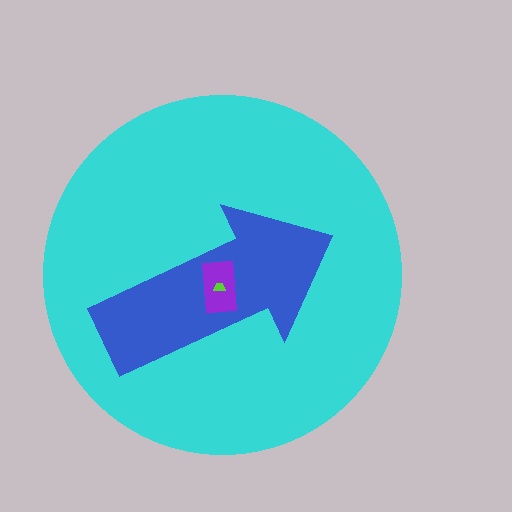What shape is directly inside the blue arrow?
The purple rectangle.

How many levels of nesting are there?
4.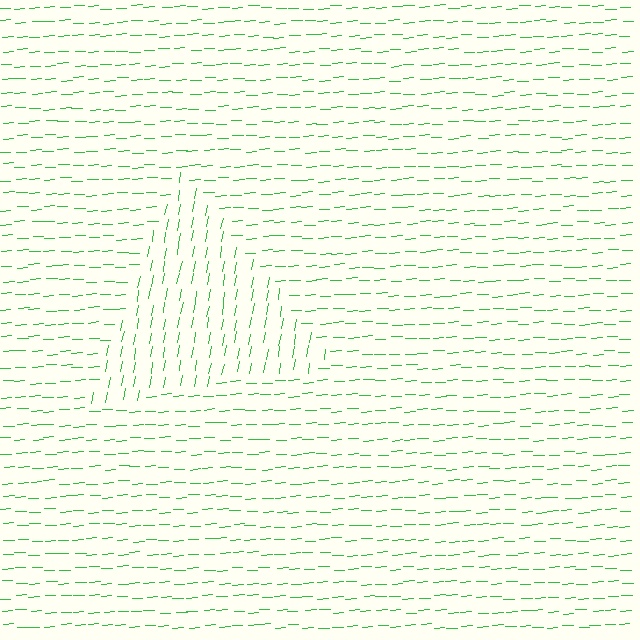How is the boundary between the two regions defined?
The boundary is defined purely by a change in line orientation (approximately 76 degrees difference). All lines are the same color and thickness.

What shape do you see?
I see a triangle.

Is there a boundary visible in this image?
Yes, there is a texture boundary formed by a change in line orientation.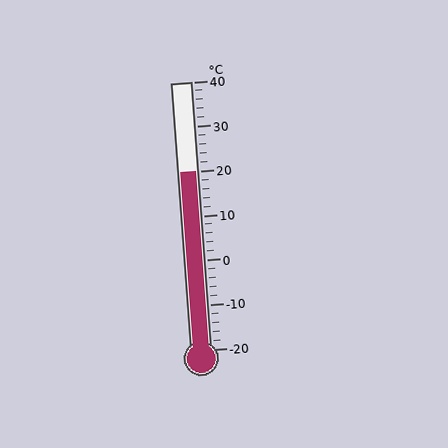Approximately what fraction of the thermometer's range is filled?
The thermometer is filled to approximately 65% of its range.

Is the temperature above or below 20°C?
The temperature is at 20°C.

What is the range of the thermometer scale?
The thermometer scale ranges from -20°C to 40°C.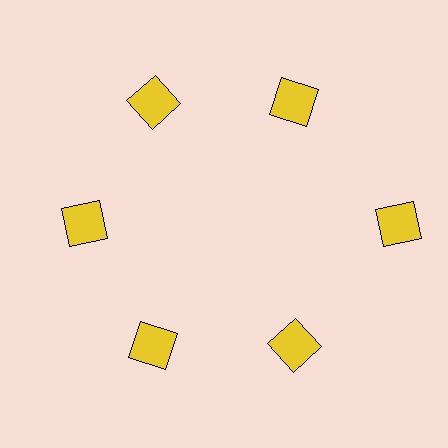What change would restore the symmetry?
The symmetry would be restored by moving it inward, back onto the ring so that all 6 squares sit at equal angles and equal distance from the center.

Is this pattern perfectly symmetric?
No. The 6 yellow squares are arranged in a ring, but one element near the 3 o'clock position is pushed outward from the center, breaking the 6-fold rotational symmetry.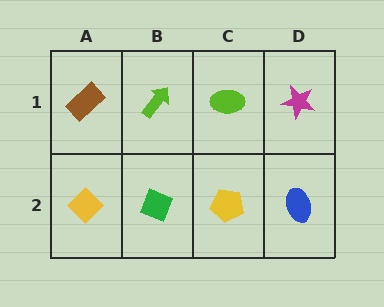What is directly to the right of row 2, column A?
A green diamond.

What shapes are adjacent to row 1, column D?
A blue ellipse (row 2, column D), a lime ellipse (row 1, column C).